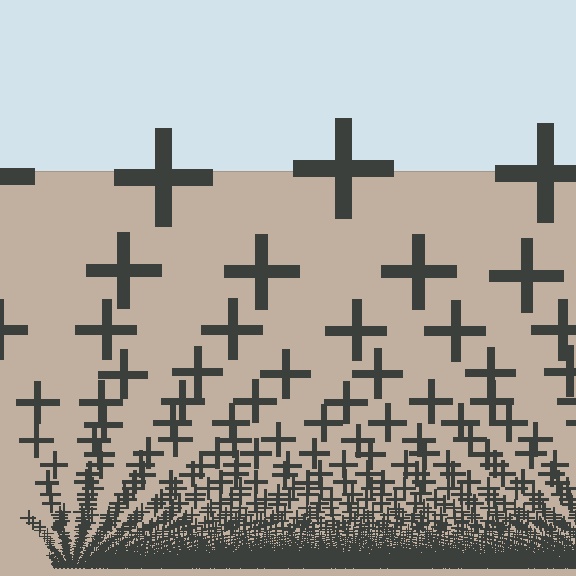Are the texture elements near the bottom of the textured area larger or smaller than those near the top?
Smaller. The gradient is inverted — elements near the bottom are smaller and denser.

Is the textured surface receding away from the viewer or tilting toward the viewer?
The surface appears to tilt toward the viewer. Texture elements get larger and sparser toward the top.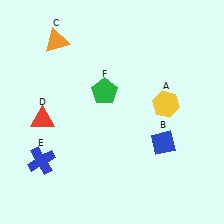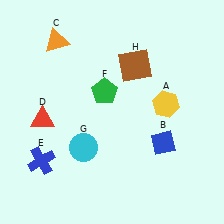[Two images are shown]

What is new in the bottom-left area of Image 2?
A cyan circle (G) was added in the bottom-left area of Image 2.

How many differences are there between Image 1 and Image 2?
There are 2 differences between the two images.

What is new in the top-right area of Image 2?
A brown square (H) was added in the top-right area of Image 2.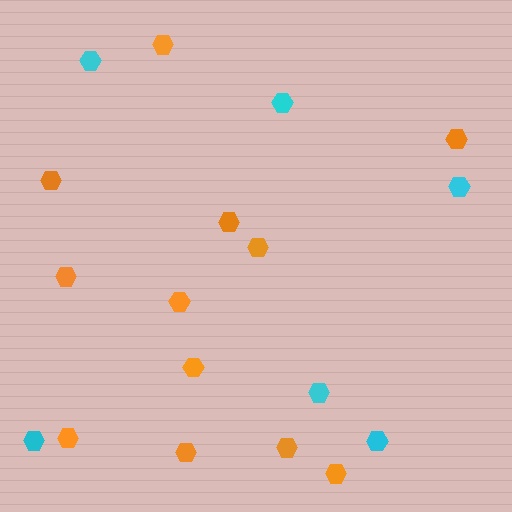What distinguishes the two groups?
There are 2 groups: one group of orange hexagons (12) and one group of cyan hexagons (6).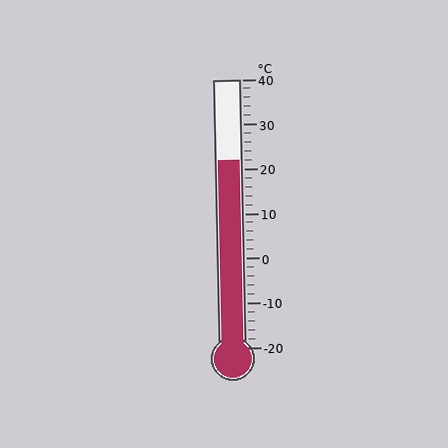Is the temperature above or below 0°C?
The temperature is above 0°C.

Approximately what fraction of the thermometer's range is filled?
The thermometer is filled to approximately 70% of its range.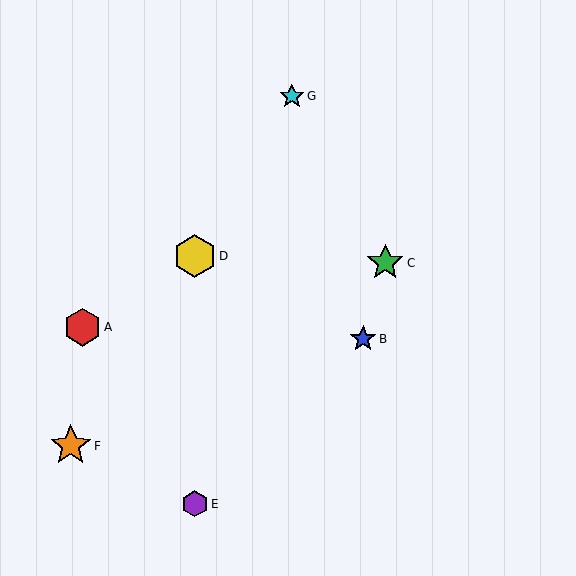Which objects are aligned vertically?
Objects D, E are aligned vertically.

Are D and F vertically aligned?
No, D is at x≈195 and F is at x≈71.